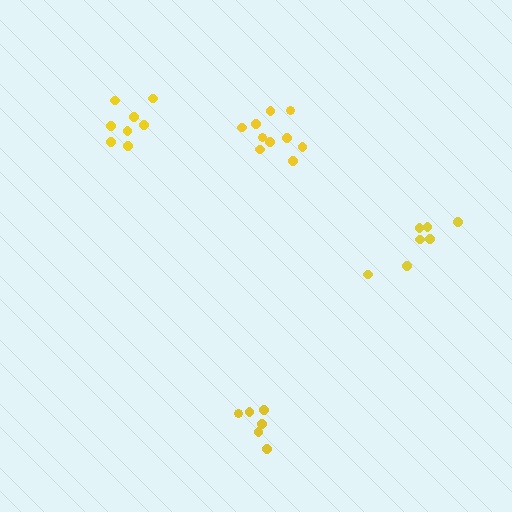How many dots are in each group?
Group 1: 8 dots, Group 2: 10 dots, Group 3: 7 dots, Group 4: 6 dots (31 total).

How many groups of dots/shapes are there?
There are 4 groups.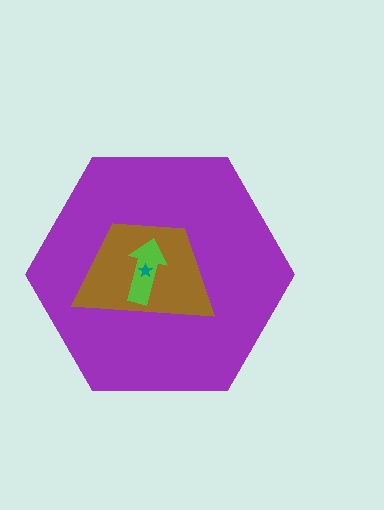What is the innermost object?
The teal star.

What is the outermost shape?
The purple hexagon.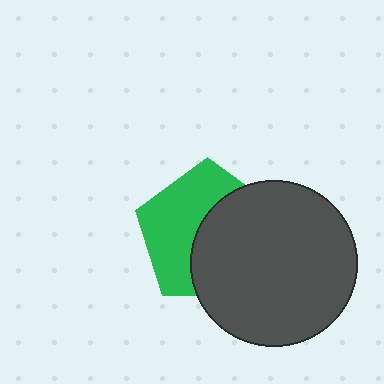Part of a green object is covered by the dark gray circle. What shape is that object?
It is a pentagon.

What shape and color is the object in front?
The object in front is a dark gray circle.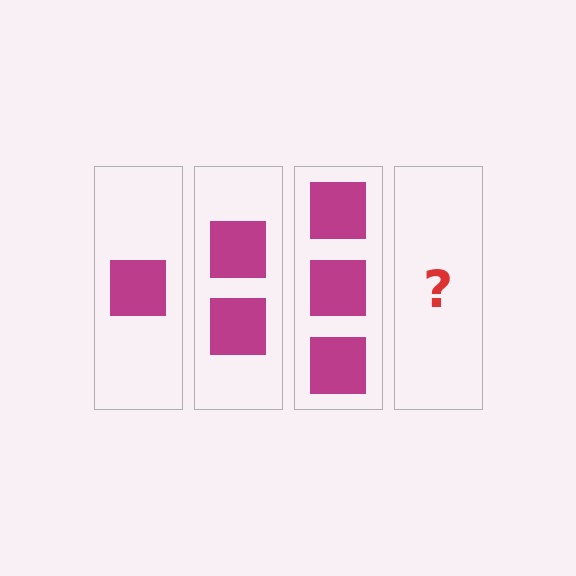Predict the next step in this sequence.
The next step is 4 squares.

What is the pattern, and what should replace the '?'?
The pattern is that each step adds one more square. The '?' should be 4 squares.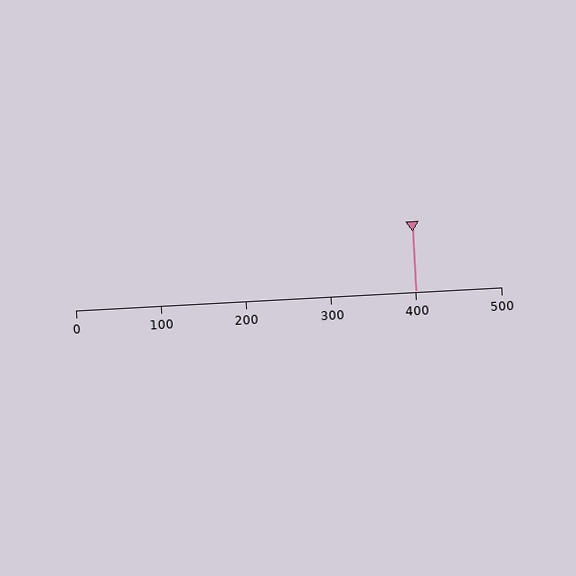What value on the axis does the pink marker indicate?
The marker indicates approximately 400.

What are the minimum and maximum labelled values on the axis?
The axis runs from 0 to 500.